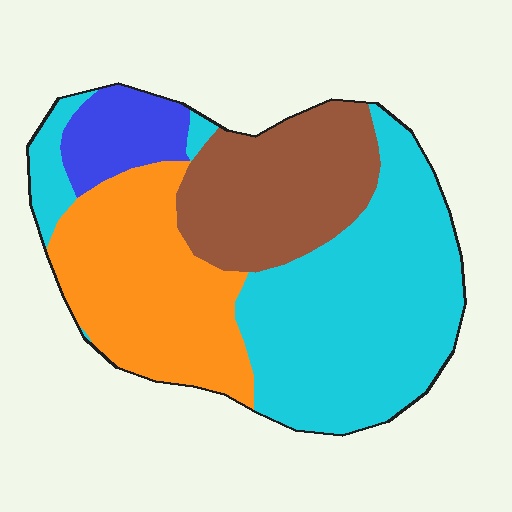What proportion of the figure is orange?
Orange covers 27% of the figure.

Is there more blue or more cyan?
Cyan.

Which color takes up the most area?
Cyan, at roughly 45%.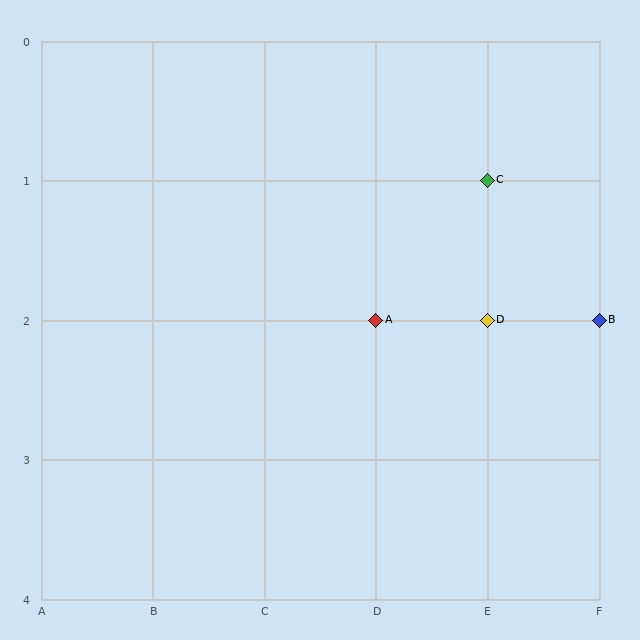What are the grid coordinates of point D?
Point D is at grid coordinates (E, 2).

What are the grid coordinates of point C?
Point C is at grid coordinates (E, 1).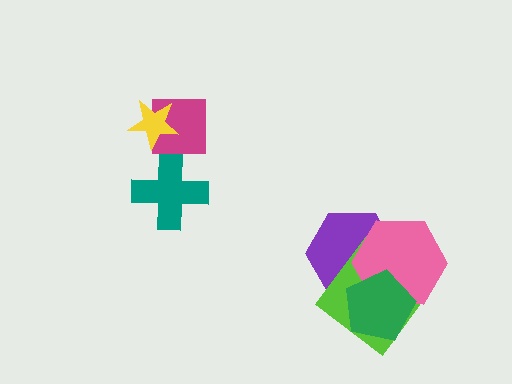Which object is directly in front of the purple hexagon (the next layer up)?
The lime diamond is directly in front of the purple hexagon.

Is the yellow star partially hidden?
No, no other shape covers it.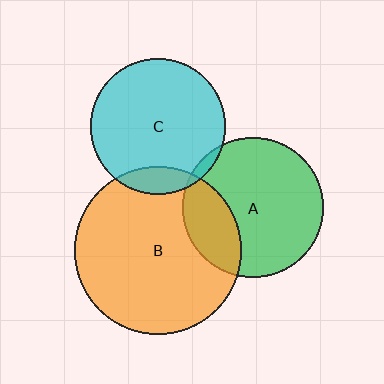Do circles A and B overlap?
Yes.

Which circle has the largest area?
Circle B (orange).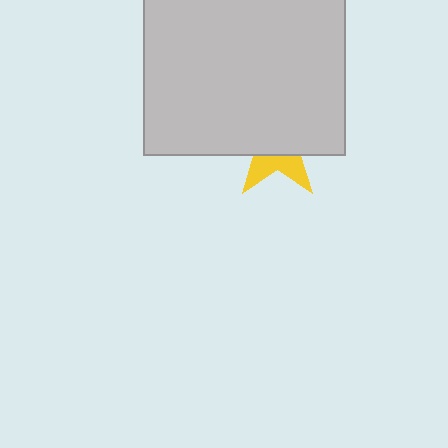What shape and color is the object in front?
The object in front is a light gray square.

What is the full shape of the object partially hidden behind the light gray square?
The partially hidden object is a yellow star.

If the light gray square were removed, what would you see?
You would see the complete yellow star.